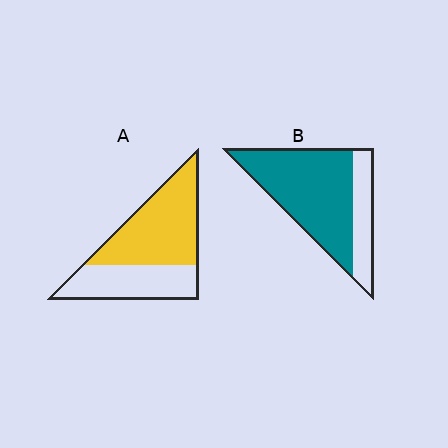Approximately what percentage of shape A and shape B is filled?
A is approximately 60% and B is approximately 75%.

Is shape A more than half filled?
Yes.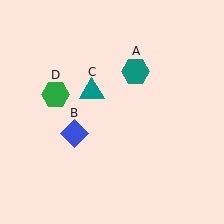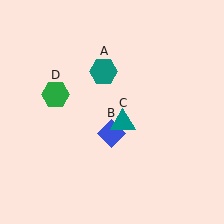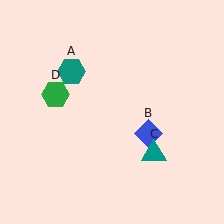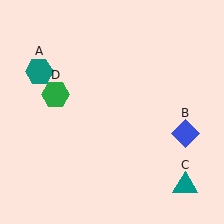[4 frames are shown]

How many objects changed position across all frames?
3 objects changed position: teal hexagon (object A), blue diamond (object B), teal triangle (object C).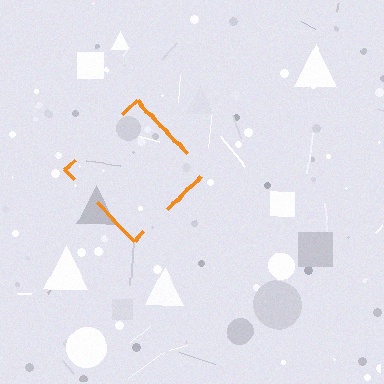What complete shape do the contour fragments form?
The contour fragments form a diamond.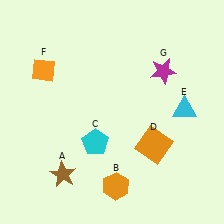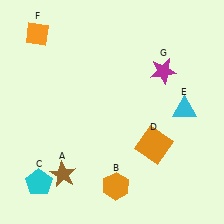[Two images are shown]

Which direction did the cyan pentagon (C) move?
The cyan pentagon (C) moved left.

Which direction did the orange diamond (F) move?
The orange diamond (F) moved up.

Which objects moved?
The objects that moved are: the cyan pentagon (C), the orange diamond (F).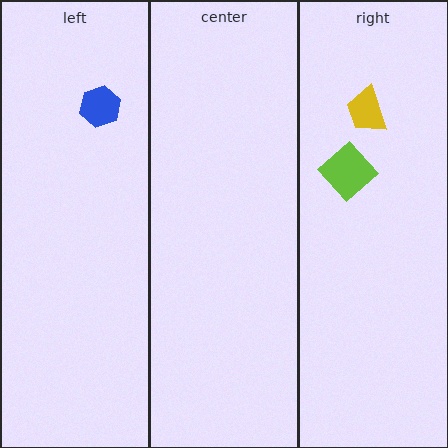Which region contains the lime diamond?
The right region.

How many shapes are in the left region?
1.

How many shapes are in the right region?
2.